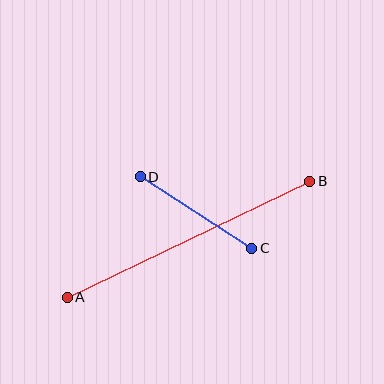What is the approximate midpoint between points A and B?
The midpoint is at approximately (189, 239) pixels.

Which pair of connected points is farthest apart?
Points A and B are farthest apart.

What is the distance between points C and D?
The distance is approximately 133 pixels.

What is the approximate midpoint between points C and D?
The midpoint is at approximately (196, 213) pixels.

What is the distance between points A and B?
The distance is approximately 269 pixels.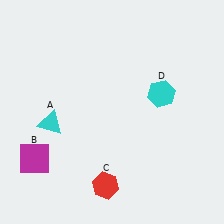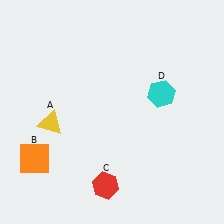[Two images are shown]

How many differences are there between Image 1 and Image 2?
There are 2 differences between the two images.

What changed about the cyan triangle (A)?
In Image 1, A is cyan. In Image 2, it changed to yellow.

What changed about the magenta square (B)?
In Image 1, B is magenta. In Image 2, it changed to orange.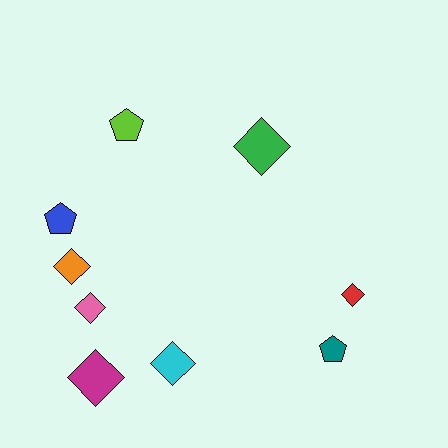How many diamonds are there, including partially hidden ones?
There are 6 diamonds.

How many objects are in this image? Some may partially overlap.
There are 9 objects.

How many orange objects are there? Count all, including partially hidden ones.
There is 1 orange object.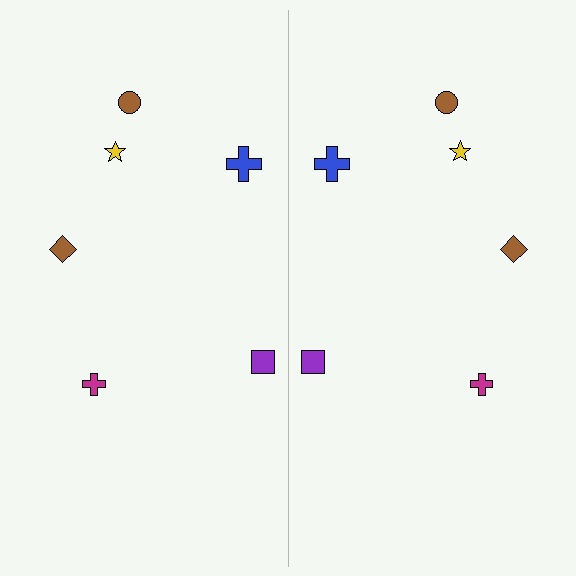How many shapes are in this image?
There are 12 shapes in this image.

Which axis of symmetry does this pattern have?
The pattern has a vertical axis of symmetry running through the center of the image.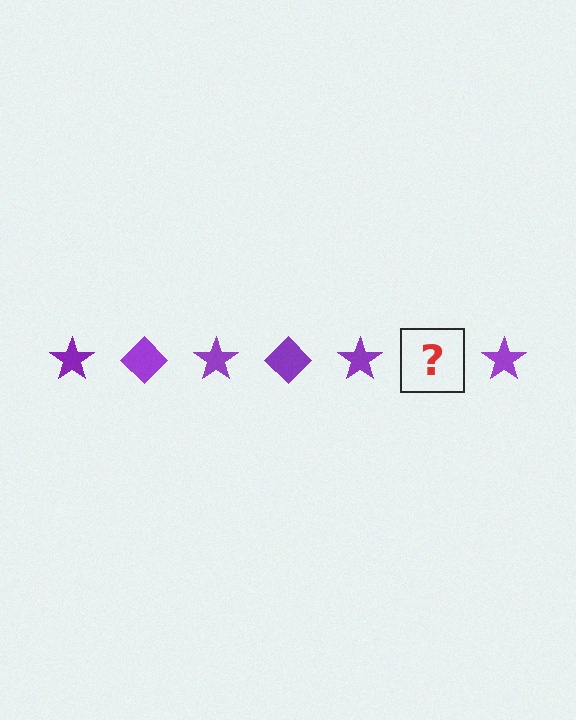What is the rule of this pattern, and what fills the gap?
The rule is that the pattern cycles through star, diamond shapes in purple. The gap should be filled with a purple diamond.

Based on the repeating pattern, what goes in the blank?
The blank should be a purple diamond.